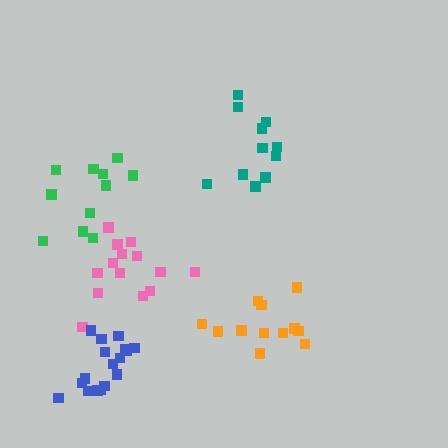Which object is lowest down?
The blue cluster is bottommost.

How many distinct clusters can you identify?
There are 5 distinct clusters.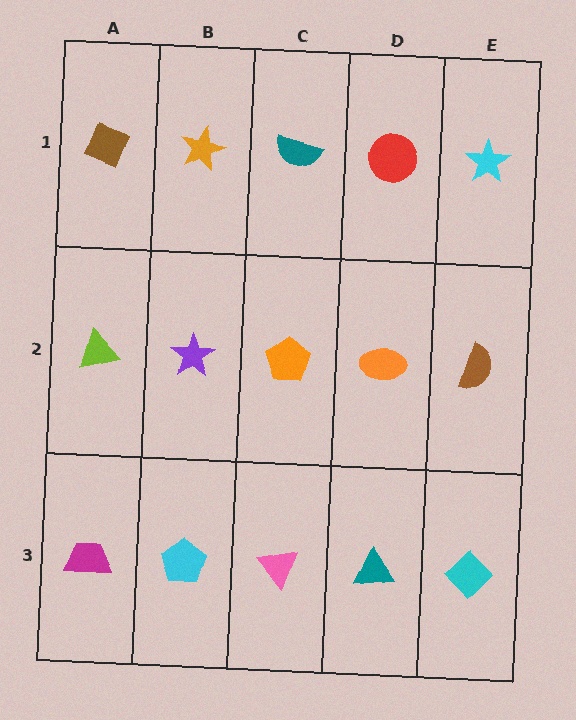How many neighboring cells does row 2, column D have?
4.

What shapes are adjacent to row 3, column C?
An orange pentagon (row 2, column C), a cyan pentagon (row 3, column B), a teal triangle (row 3, column D).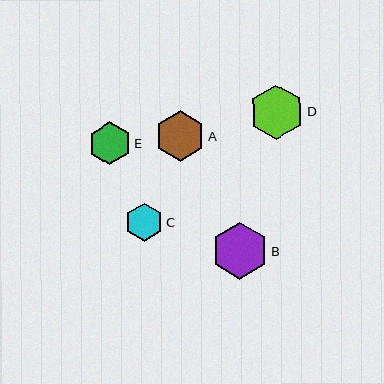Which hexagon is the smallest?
Hexagon C is the smallest with a size of approximately 38 pixels.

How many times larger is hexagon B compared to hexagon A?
Hexagon B is approximately 1.1 times the size of hexagon A.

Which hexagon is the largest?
Hexagon B is the largest with a size of approximately 57 pixels.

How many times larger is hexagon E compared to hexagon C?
Hexagon E is approximately 1.1 times the size of hexagon C.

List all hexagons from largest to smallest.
From largest to smallest: B, D, A, E, C.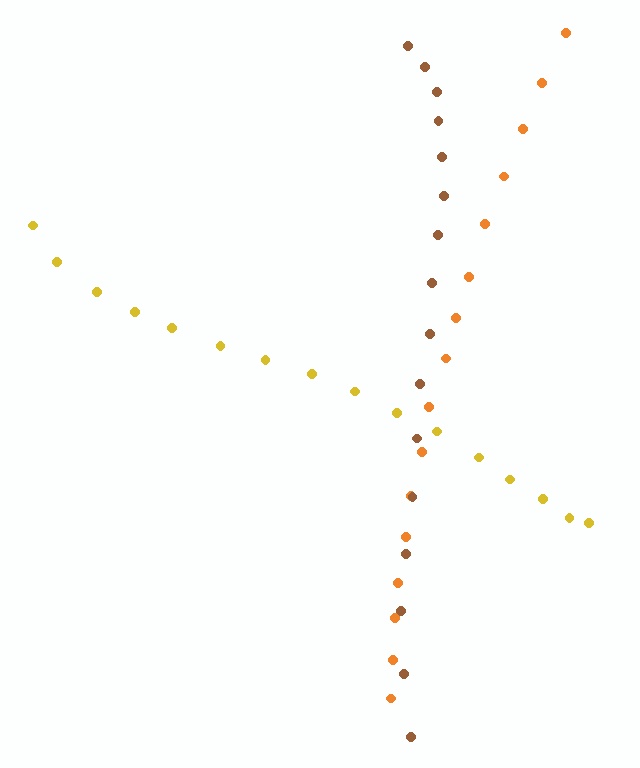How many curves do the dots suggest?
There are 3 distinct paths.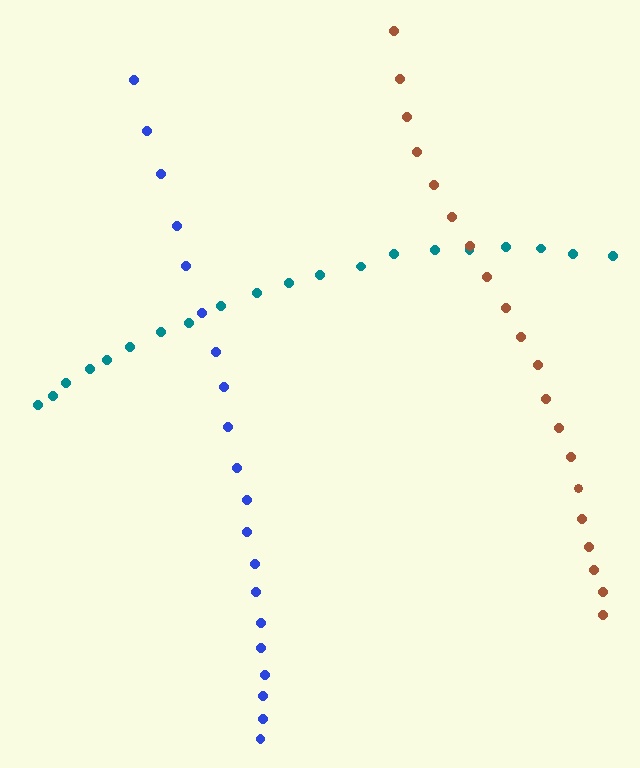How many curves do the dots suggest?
There are 3 distinct paths.